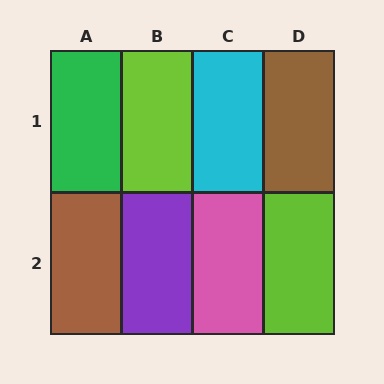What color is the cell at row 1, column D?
Brown.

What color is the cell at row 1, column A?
Green.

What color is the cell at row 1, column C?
Cyan.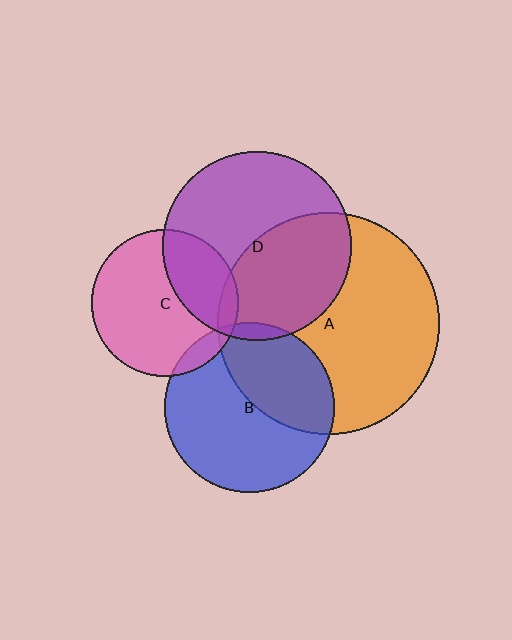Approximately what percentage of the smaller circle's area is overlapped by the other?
Approximately 5%.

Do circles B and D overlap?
Yes.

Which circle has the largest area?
Circle A (orange).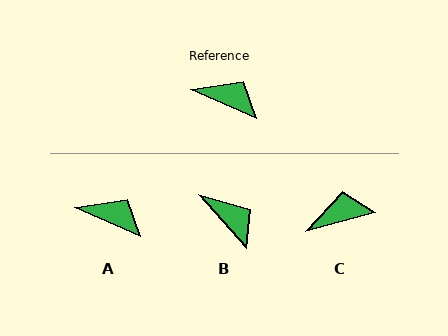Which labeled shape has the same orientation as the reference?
A.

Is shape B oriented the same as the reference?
No, it is off by about 25 degrees.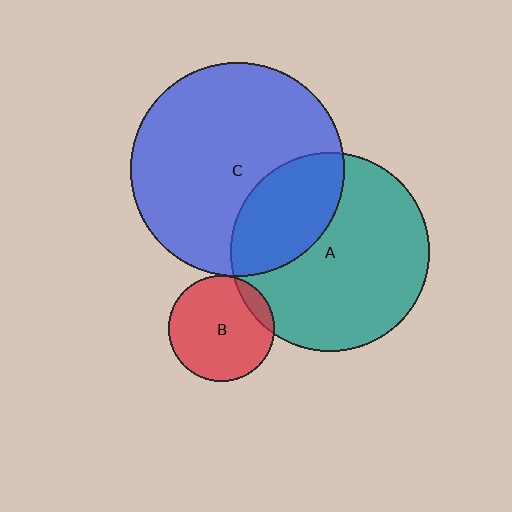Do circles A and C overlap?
Yes.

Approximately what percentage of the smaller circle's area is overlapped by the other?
Approximately 30%.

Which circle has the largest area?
Circle C (blue).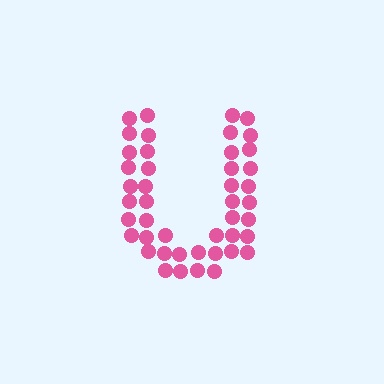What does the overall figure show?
The overall figure shows the letter U.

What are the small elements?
The small elements are circles.